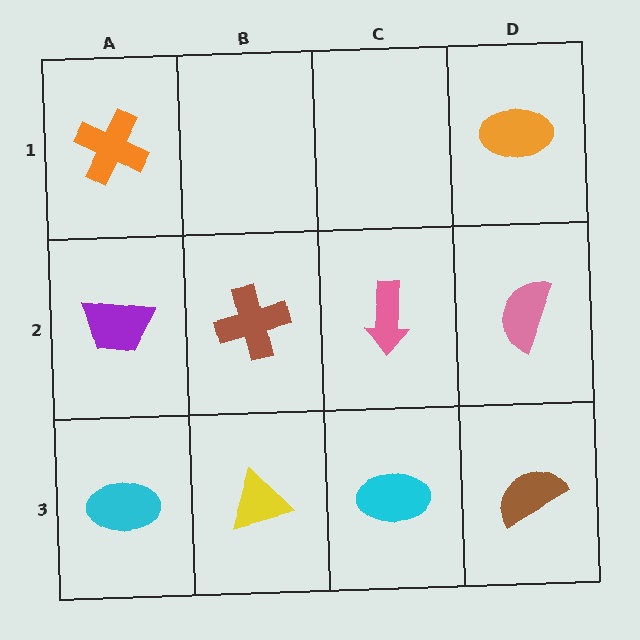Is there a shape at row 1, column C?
No, that cell is empty.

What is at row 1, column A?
An orange cross.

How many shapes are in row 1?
2 shapes.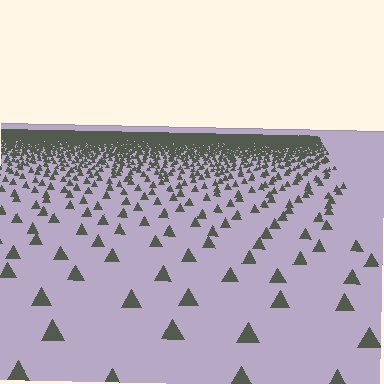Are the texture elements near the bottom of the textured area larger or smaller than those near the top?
Larger. Near the bottom, elements are closer to the viewer and appear at a bigger on-screen size.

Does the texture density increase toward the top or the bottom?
Density increases toward the top.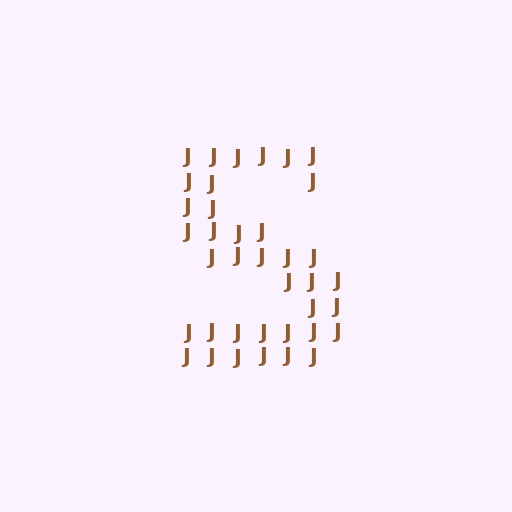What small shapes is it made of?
It is made of small letter J's.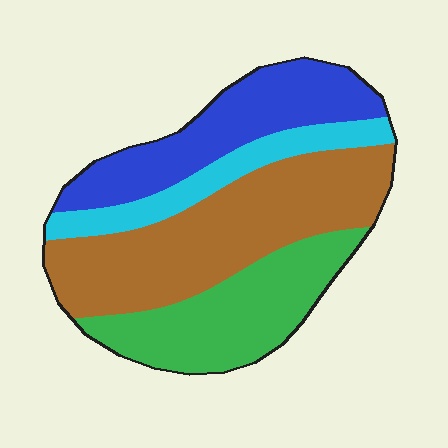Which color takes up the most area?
Brown, at roughly 40%.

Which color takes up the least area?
Cyan, at roughly 15%.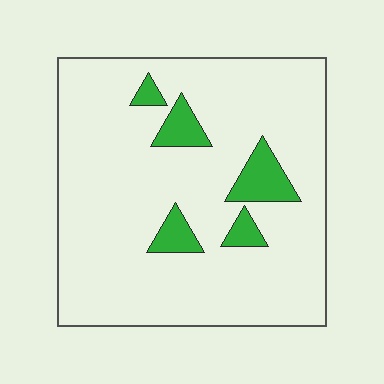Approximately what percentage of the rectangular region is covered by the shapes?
Approximately 10%.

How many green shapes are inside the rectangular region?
5.